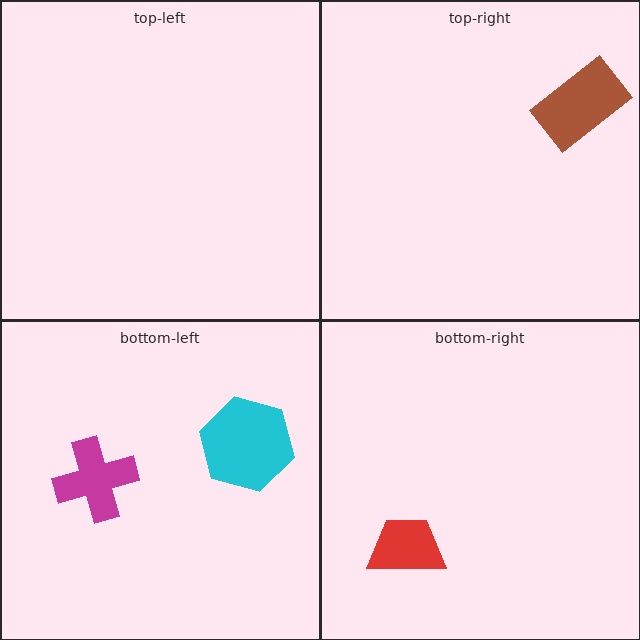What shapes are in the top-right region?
The brown rectangle.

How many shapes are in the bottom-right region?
1.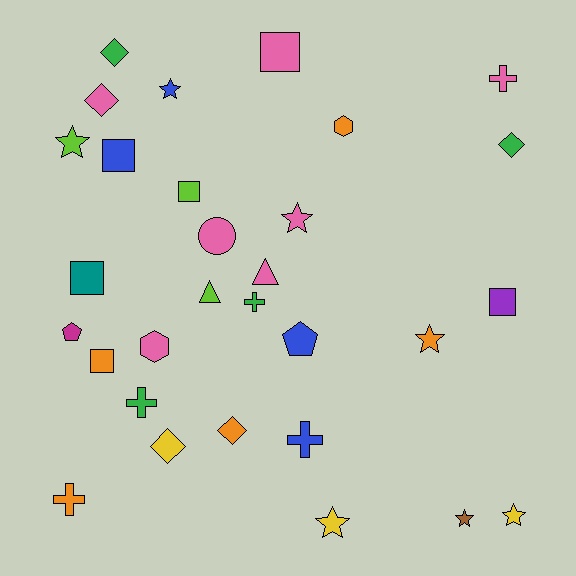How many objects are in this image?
There are 30 objects.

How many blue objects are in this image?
There are 4 blue objects.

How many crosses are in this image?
There are 5 crosses.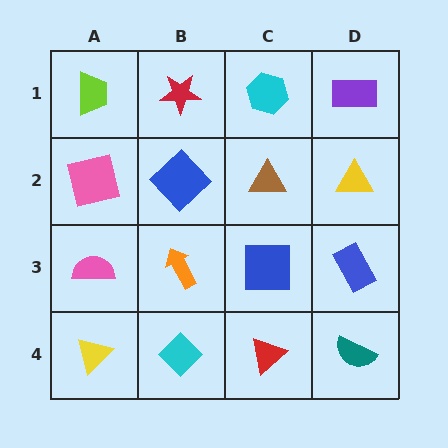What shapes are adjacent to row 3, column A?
A pink square (row 2, column A), a yellow triangle (row 4, column A), an orange arrow (row 3, column B).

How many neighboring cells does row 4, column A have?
2.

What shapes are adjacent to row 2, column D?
A purple rectangle (row 1, column D), a blue rectangle (row 3, column D), a brown triangle (row 2, column C).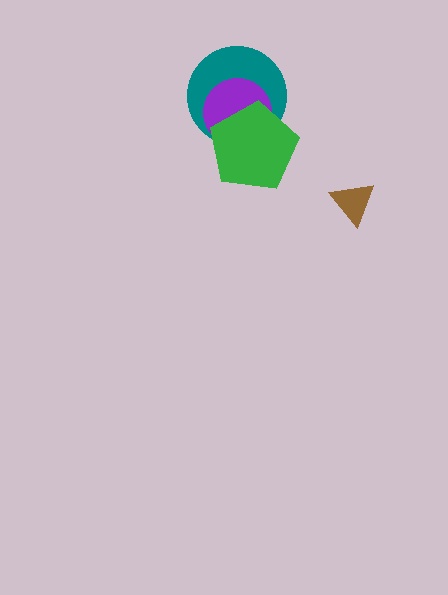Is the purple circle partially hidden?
Yes, it is partially covered by another shape.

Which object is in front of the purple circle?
The green pentagon is in front of the purple circle.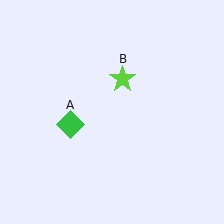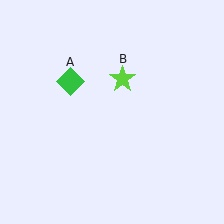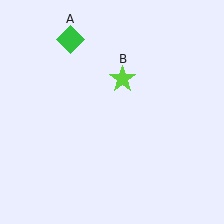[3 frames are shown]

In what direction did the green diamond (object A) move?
The green diamond (object A) moved up.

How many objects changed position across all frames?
1 object changed position: green diamond (object A).